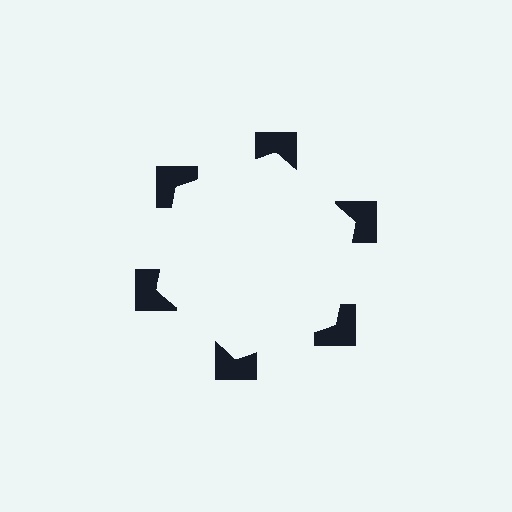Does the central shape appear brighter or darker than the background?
It typically appears slightly brighter than the background, even though no actual brightness change is drawn.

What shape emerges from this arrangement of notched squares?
An illusory hexagon — its edges are inferred from the aligned wedge cuts in the notched squares, not physically drawn.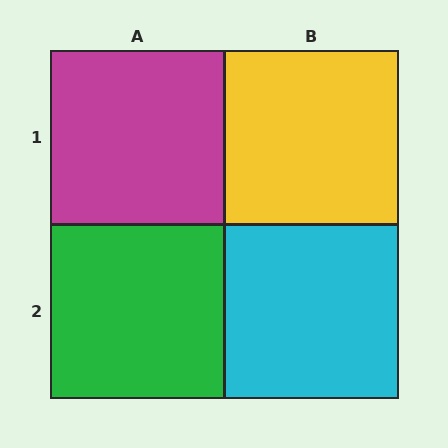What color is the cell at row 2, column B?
Cyan.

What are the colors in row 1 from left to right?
Magenta, yellow.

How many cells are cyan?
1 cell is cyan.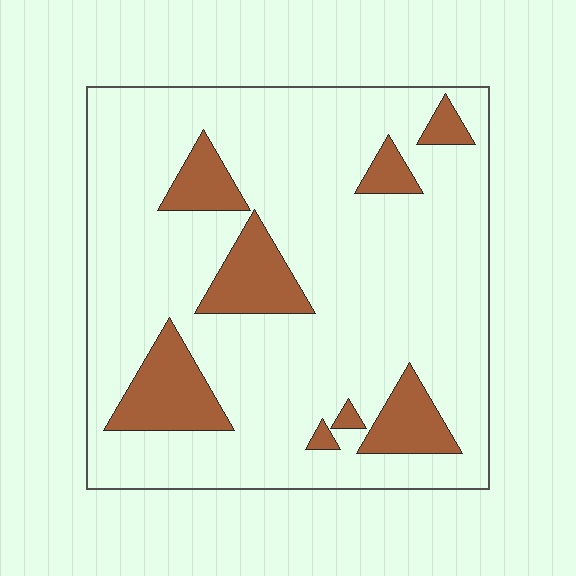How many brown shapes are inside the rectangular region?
8.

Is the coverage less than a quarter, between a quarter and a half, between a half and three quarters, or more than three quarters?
Less than a quarter.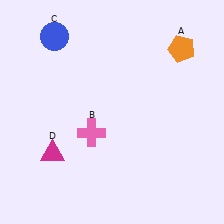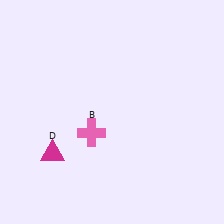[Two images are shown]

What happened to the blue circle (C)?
The blue circle (C) was removed in Image 2. It was in the top-left area of Image 1.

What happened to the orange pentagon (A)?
The orange pentagon (A) was removed in Image 2. It was in the top-right area of Image 1.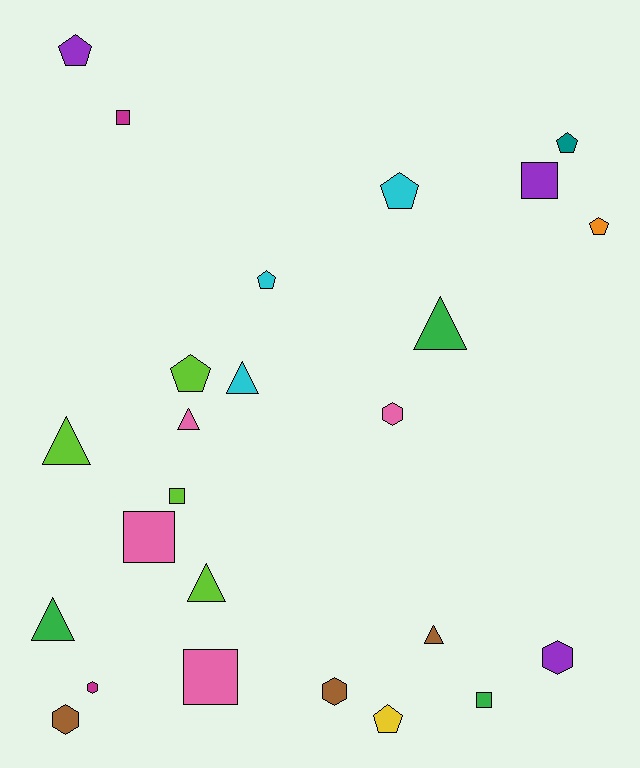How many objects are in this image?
There are 25 objects.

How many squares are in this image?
There are 6 squares.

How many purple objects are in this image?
There are 3 purple objects.